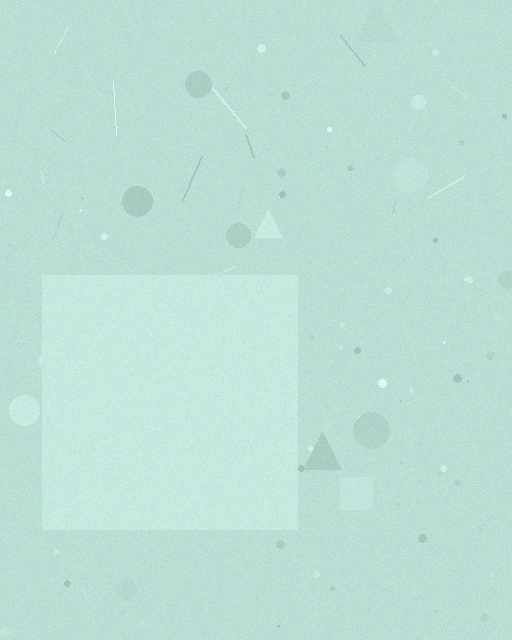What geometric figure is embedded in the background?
A square is embedded in the background.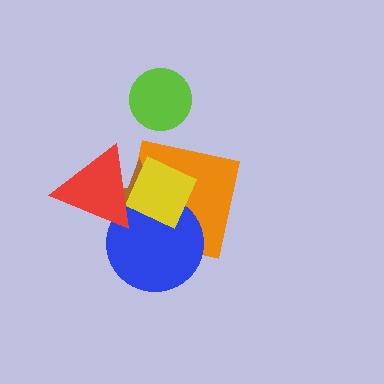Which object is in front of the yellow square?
The red triangle is in front of the yellow square.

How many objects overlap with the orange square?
4 objects overlap with the orange square.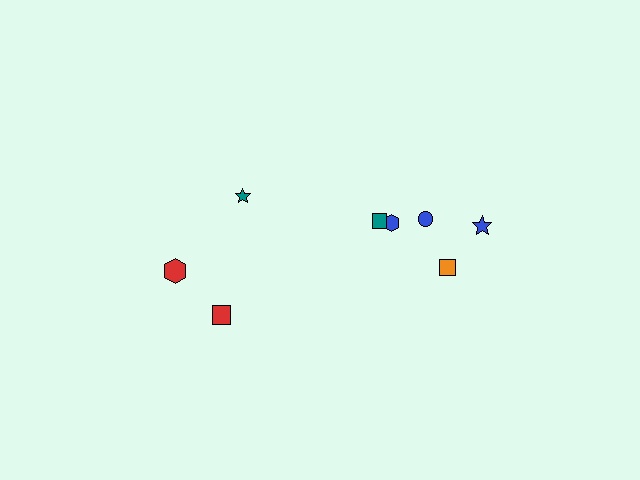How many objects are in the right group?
There are 5 objects.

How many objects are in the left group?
There are 3 objects.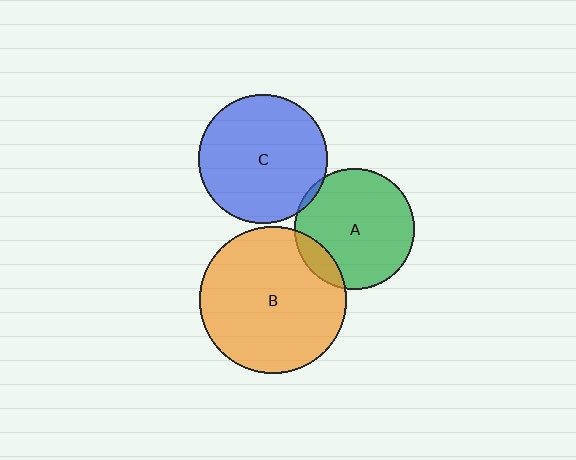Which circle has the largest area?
Circle B (orange).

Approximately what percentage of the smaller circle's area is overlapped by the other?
Approximately 5%.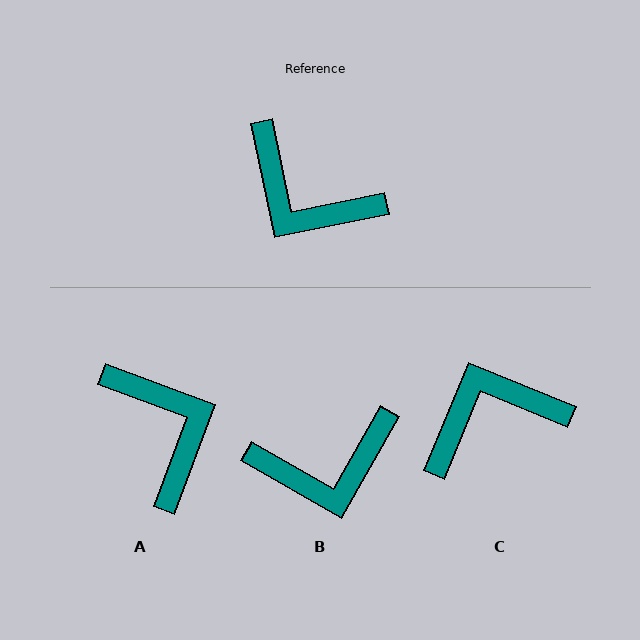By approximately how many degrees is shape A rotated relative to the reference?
Approximately 148 degrees counter-clockwise.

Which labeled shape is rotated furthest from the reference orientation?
A, about 148 degrees away.